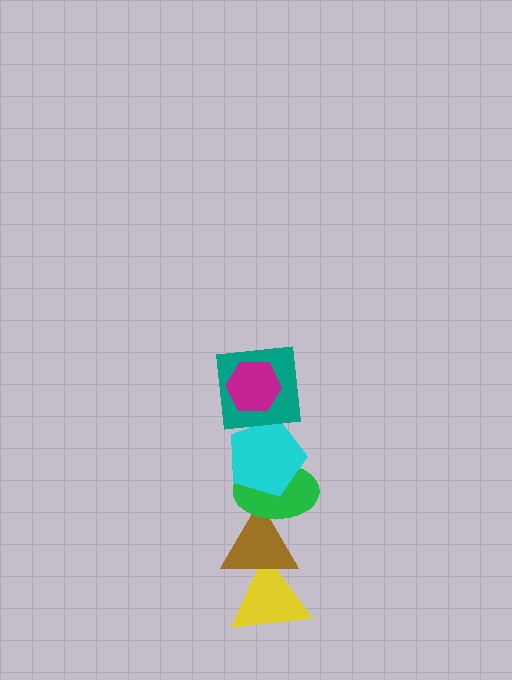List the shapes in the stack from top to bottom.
From top to bottom: the magenta hexagon, the teal square, the cyan pentagon, the green ellipse, the brown triangle, the yellow triangle.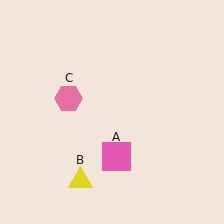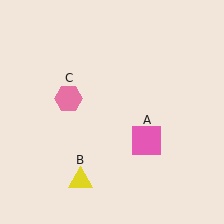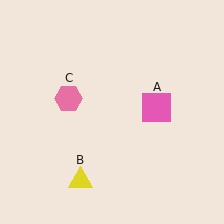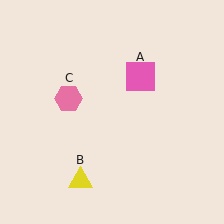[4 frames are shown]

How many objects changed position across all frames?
1 object changed position: pink square (object A).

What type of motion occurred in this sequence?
The pink square (object A) rotated counterclockwise around the center of the scene.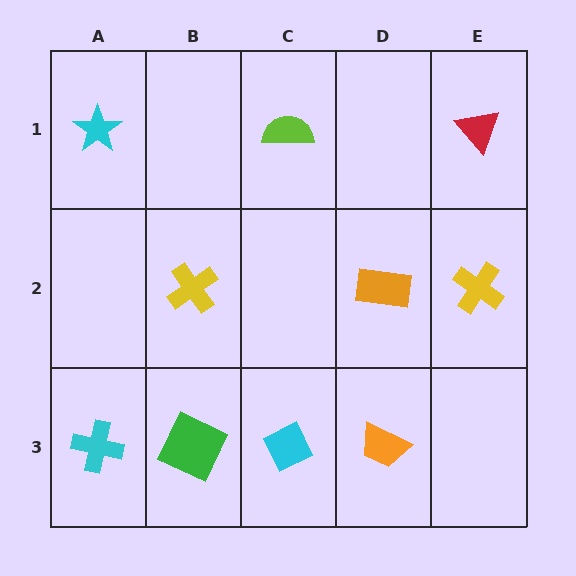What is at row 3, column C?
A cyan diamond.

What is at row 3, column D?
An orange trapezoid.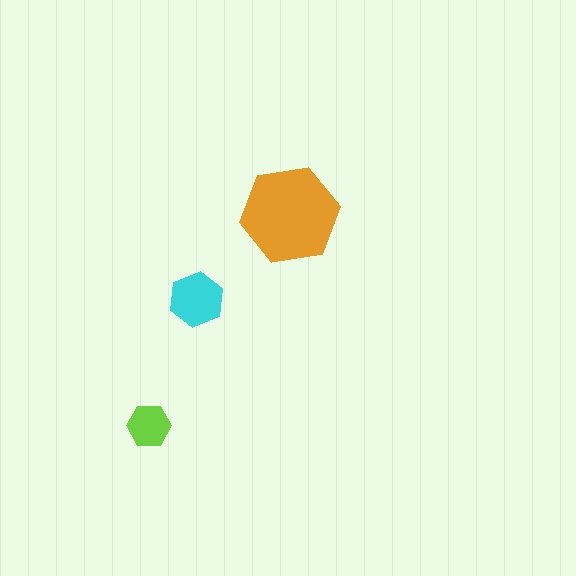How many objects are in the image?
There are 3 objects in the image.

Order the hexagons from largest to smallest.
the orange one, the cyan one, the lime one.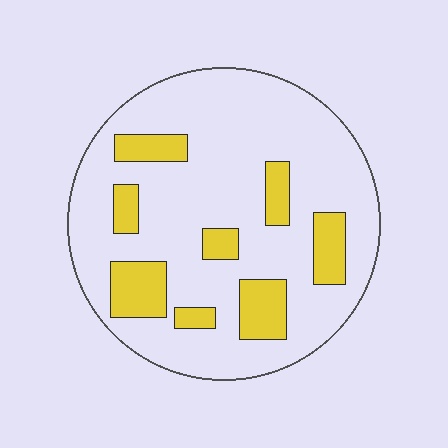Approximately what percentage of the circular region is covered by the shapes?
Approximately 20%.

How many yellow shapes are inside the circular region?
8.